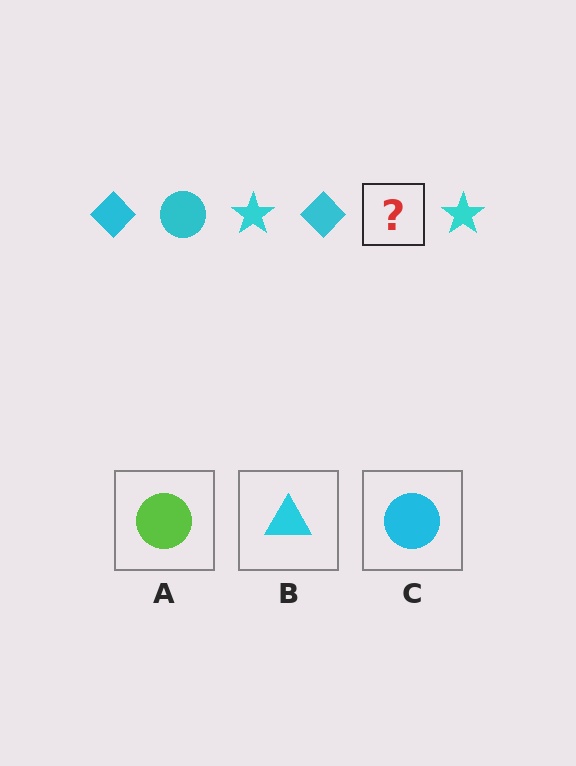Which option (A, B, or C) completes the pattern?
C.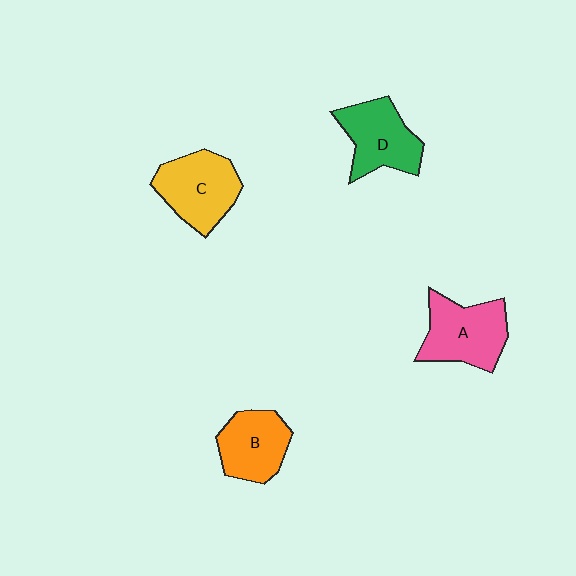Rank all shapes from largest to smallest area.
From largest to smallest: A (pink), C (yellow), D (green), B (orange).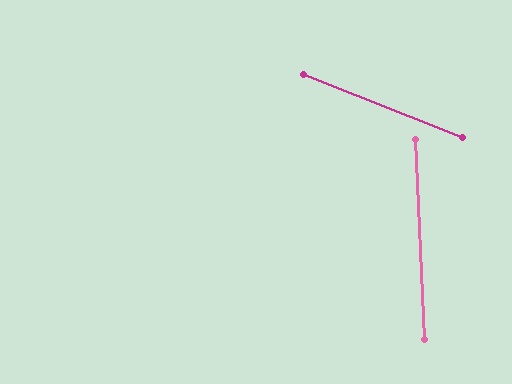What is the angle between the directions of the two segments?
Approximately 66 degrees.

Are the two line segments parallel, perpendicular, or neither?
Neither parallel nor perpendicular — they differ by about 66°.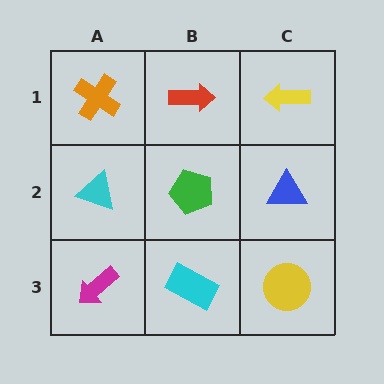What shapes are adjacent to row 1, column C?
A blue triangle (row 2, column C), a red arrow (row 1, column B).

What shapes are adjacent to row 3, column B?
A green pentagon (row 2, column B), a magenta arrow (row 3, column A), a yellow circle (row 3, column C).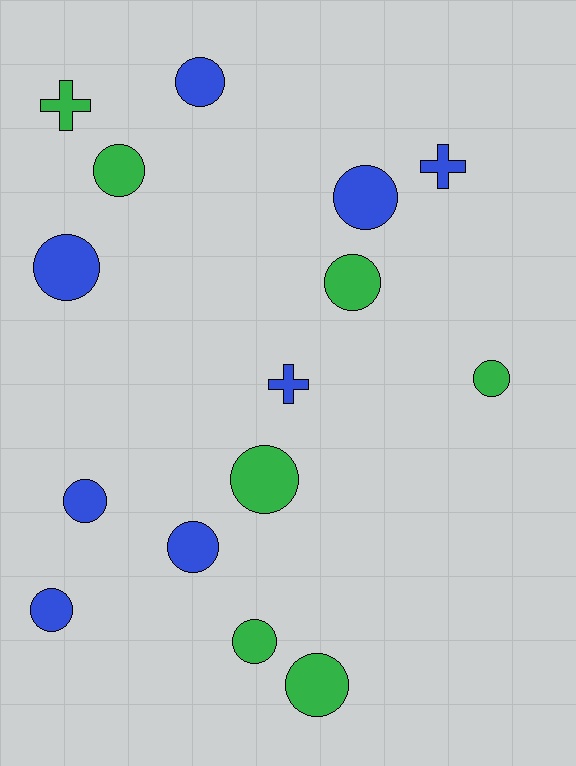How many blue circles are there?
There are 6 blue circles.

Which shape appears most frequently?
Circle, with 12 objects.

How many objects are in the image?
There are 15 objects.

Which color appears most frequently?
Blue, with 8 objects.